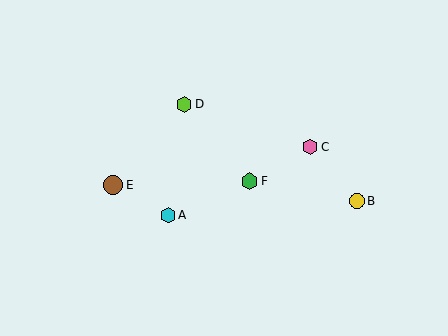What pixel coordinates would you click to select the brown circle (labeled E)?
Click at (113, 185) to select the brown circle E.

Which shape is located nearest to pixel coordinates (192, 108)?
The lime hexagon (labeled D) at (184, 104) is nearest to that location.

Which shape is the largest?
The brown circle (labeled E) is the largest.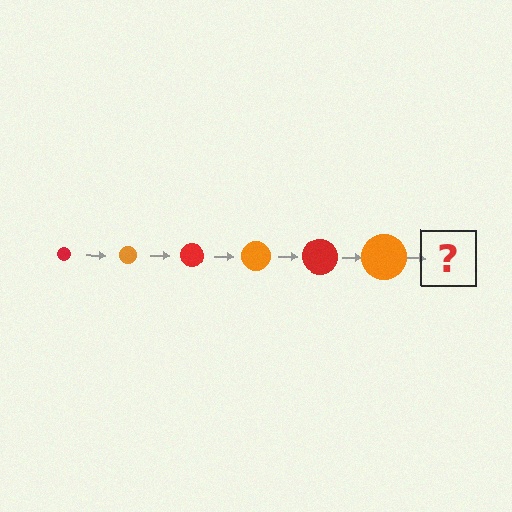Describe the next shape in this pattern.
It should be a red circle, larger than the previous one.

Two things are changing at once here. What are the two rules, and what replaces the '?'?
The two rules are that the circle grows larger each step and the color cycles through red and orange. The '?' should be a red circle, larger than the previous one.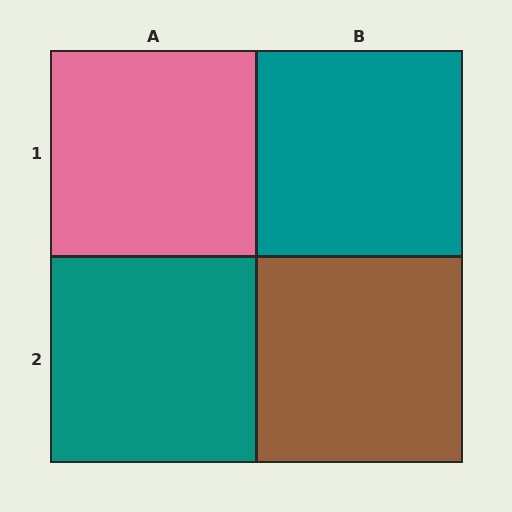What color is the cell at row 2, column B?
Brown.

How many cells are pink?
1 cell is pink.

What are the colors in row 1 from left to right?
Pink, teal.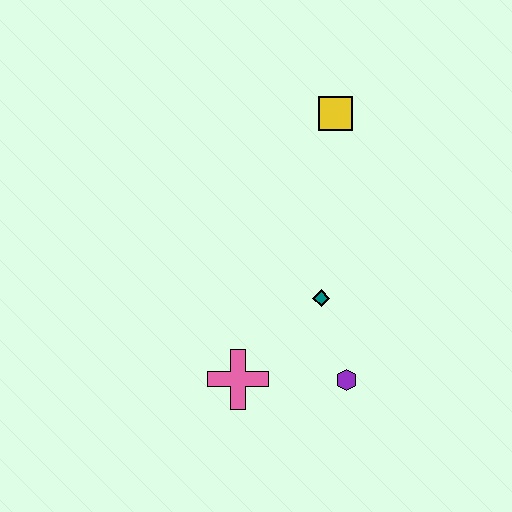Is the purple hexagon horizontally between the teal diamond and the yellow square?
No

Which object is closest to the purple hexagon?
The teal diamond is closest to the purple hexagon.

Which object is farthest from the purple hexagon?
The yellow square is farthest from the purple hexagon.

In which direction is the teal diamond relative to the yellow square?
The teal diamond is below the yellow square.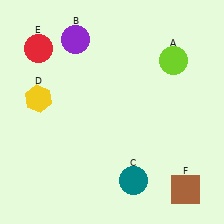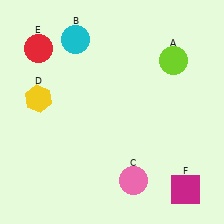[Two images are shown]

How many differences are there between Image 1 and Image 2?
There are 3 differences between the two images.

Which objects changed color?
B changed from purple to cyan. C changed from teal to pink. F changed from brown to magenta.